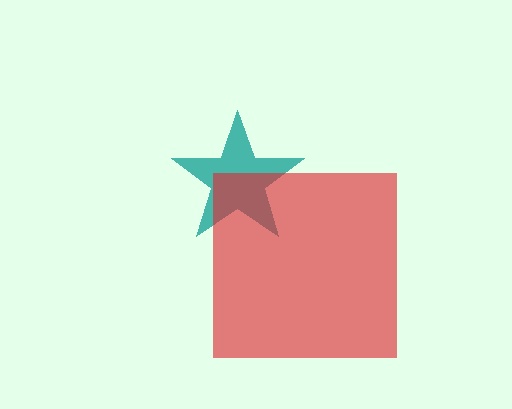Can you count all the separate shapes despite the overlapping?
Yes, there are 2 separate shapes.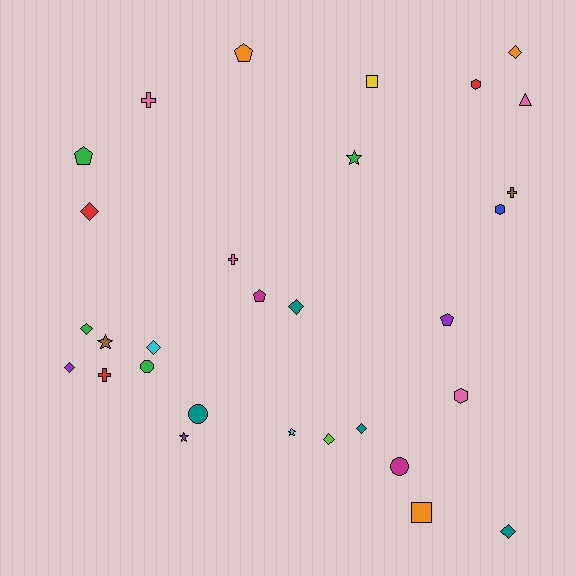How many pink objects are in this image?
There are 4 pink objects.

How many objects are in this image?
There are 30 objects.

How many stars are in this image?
There are 4 stars.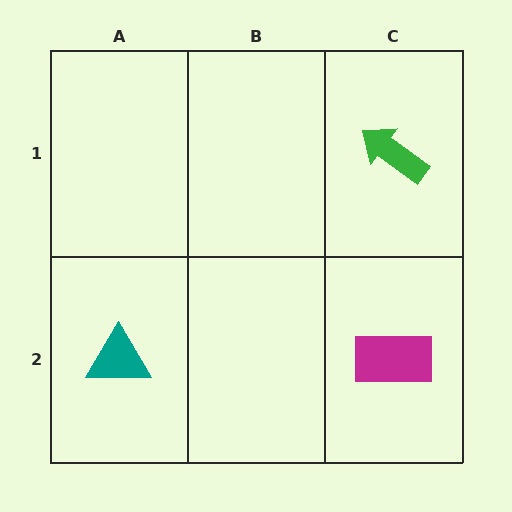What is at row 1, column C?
A green arrow.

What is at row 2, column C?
A magenta rectangle.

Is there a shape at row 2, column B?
No, that cell is empty.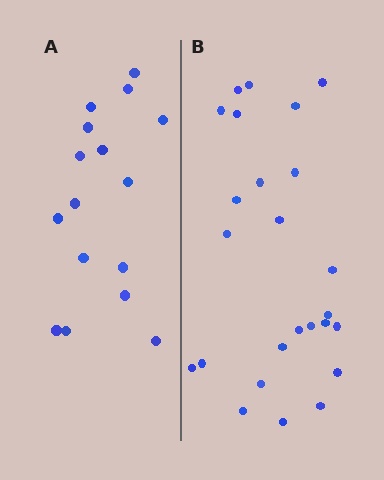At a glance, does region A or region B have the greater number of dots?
Region B (the right region) has more dots.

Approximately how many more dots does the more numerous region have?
Region B has roughly 8 or so more dots than region A.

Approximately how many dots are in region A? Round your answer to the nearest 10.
About 20 dots. (The exact count is 16, which rounds to 20.)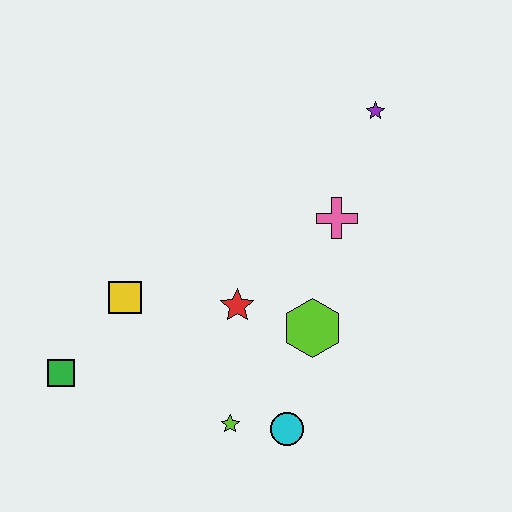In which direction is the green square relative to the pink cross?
The green square is to the left of the pink cross.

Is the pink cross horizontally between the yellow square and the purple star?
Yes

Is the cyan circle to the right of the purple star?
No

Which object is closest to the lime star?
The cyan circle is closest to the lime star.